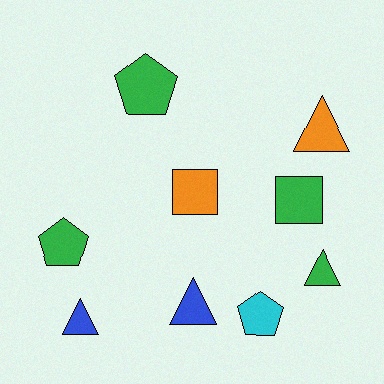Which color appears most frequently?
Green, with 4 objects.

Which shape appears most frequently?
Triangle, with 4 objects.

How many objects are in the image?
There are 9 objects.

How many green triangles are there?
There is 1 green triangle.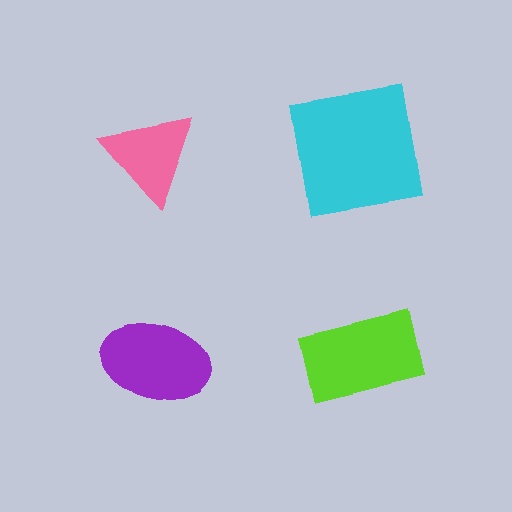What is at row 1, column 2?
A cyan square.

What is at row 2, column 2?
A lime rectangle.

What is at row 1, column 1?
A pink triangle.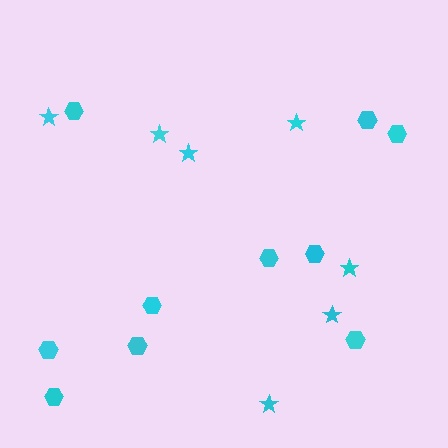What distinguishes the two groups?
There are 2 groups: one group of hexagons (10) and one group of stars (7).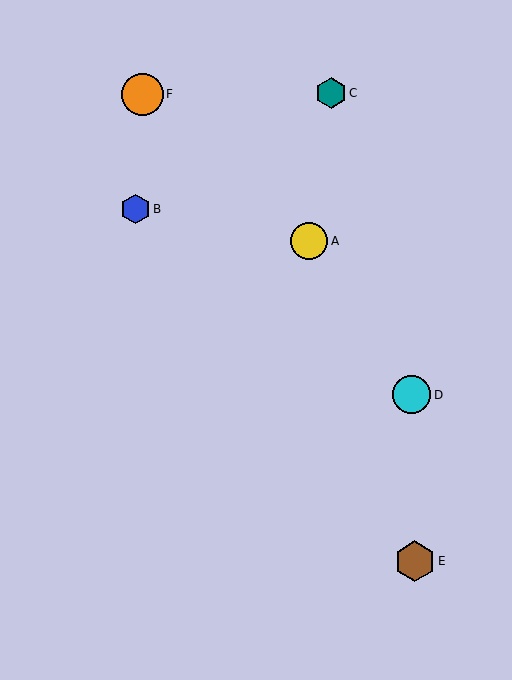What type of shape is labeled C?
Shape C is a teal hexagon.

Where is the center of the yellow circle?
The center of the yellow circle is at (309, 241).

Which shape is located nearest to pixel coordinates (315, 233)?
The yellow circle (labeled A) at (309, 241) is nearest to that location.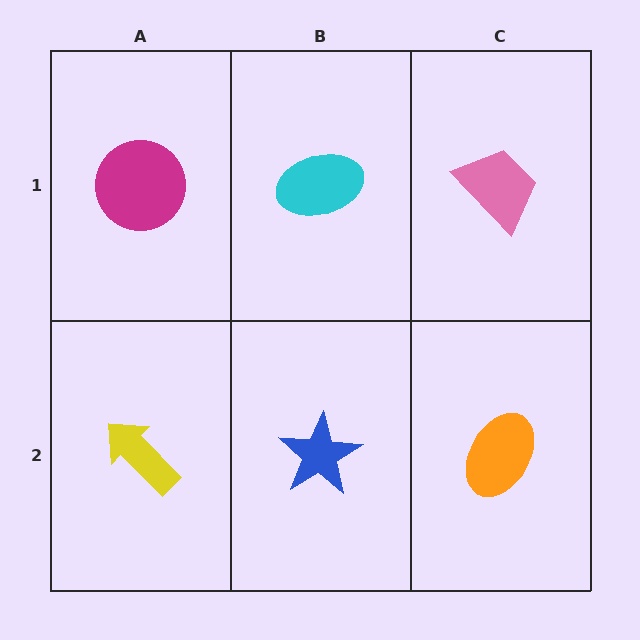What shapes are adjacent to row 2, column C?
A pink trapezoid (row 1, column C), a blue star (row 2, column B).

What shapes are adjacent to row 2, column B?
A cyan ellipse (row 1, column B), a yellow arrow (row 2, column A), an orange ellipse (row 2, column C).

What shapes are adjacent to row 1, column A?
A yellow arrow (row 2, column A), a cyan ellipse (row 1, column B).